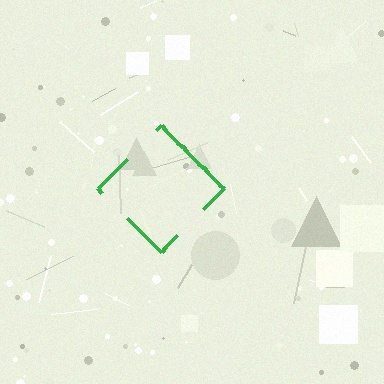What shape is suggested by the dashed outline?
The dashed outline suggests a diamond.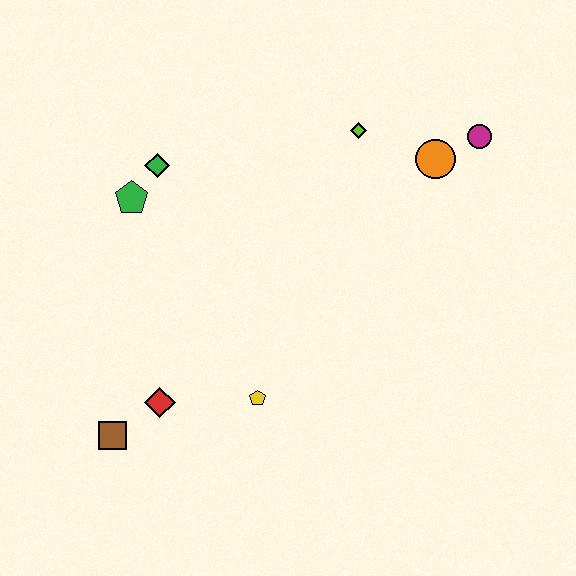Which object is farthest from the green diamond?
The magenta circle is farthest from the green diamond.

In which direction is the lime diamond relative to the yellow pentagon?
The lime diamond is above the yellow pentagon.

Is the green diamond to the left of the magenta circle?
Yes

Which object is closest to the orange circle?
The magenta circle is closest to the orange circle.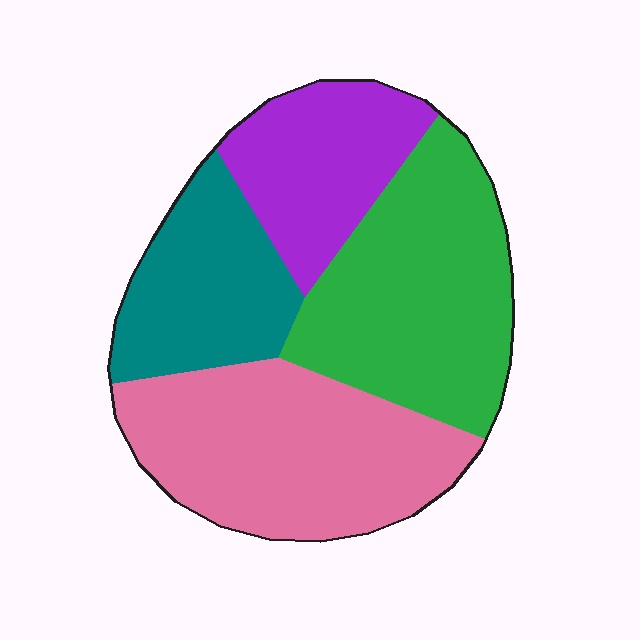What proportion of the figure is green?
Green covers about 30% of the figure.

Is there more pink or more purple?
Pink.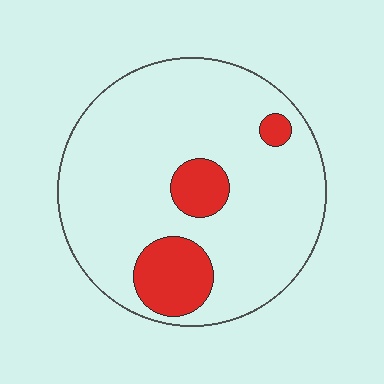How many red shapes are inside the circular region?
3.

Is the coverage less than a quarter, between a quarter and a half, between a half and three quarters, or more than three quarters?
Less than a quarter.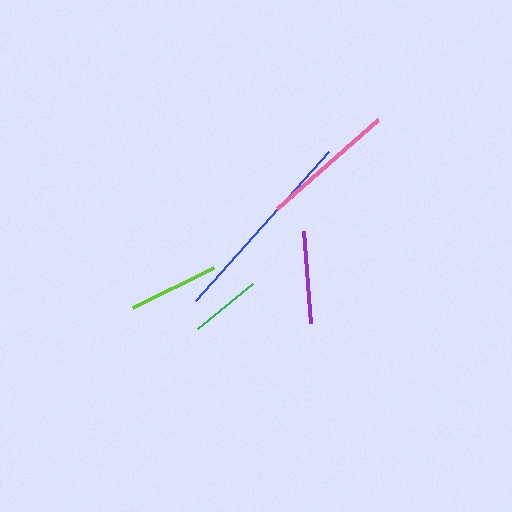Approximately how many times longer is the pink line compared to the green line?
The pink line is approximately 1.9 times the length of the green line.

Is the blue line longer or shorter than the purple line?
The blue line is longer than the purple line.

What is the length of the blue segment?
The blue segment is approximately 199 pixels long.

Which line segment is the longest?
The blue line is the longest at approximately 199 pixels.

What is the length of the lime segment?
The lime segment is approximately 90 pixels long.